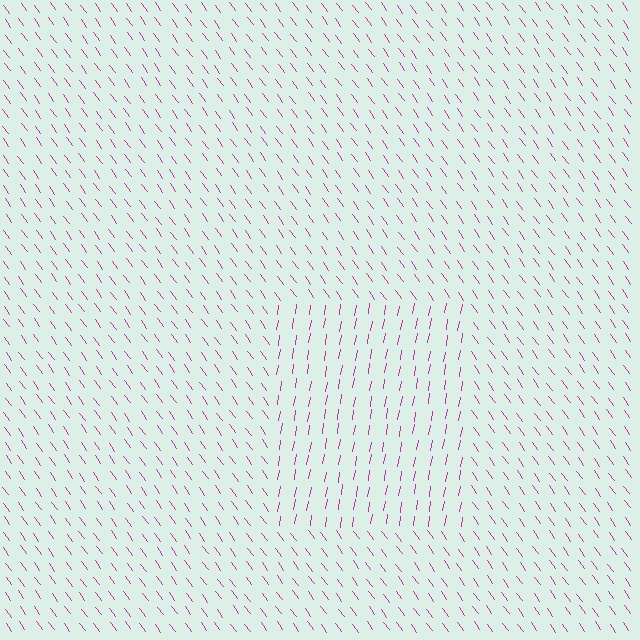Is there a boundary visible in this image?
Yes, there is a texture boundary formed by a change in line orientation.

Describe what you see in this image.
The image is filled with small magenta line segments. A rectangle region in the image has lines oriented differently from the surrounding lines, creating a visible texture boundary.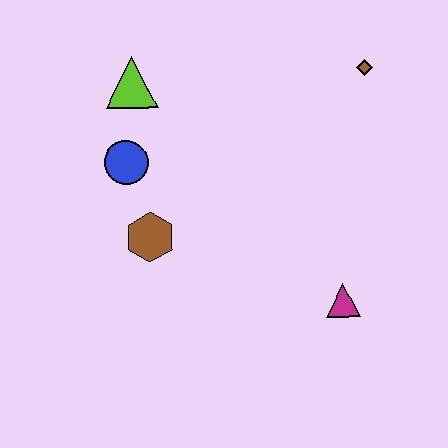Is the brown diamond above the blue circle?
Yes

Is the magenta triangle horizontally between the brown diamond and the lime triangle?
Yes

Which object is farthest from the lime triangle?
The magenta triangle is farthest from the lime triangle.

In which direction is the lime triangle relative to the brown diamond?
The lime triangle is to the left of the brown diamond.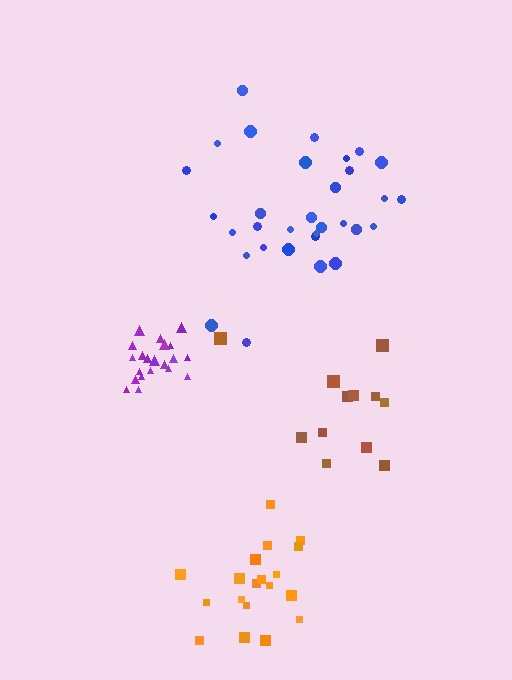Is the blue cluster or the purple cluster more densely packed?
Purple.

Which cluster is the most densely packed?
Purple.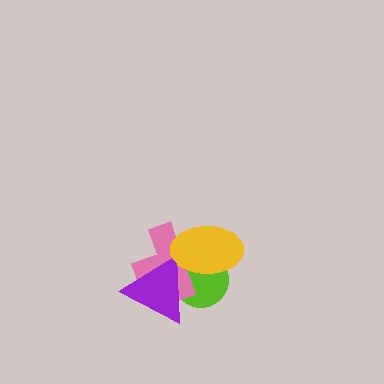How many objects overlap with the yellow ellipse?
3 objects overlap with the yellow ellipse.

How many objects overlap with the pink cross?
3 objects overlap with the pink cross.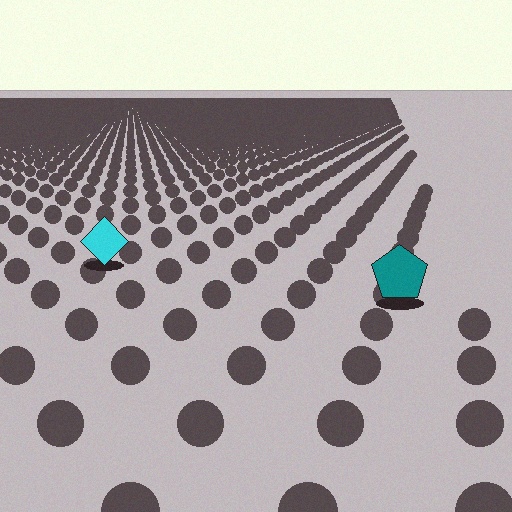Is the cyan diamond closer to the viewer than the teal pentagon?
No. The teal pentagon is closer — you can tell from the texture gradient: the ground texture is coarser near it.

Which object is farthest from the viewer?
The cyan diamond is farthest from the viewer. It appears smaller and the ground texture around it is denser.